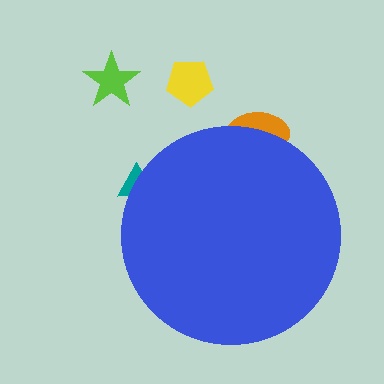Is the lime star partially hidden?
No, the lime star is fully visible.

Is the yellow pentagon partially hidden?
No, the yellow pentagon is fully visible.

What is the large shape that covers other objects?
A blue circle.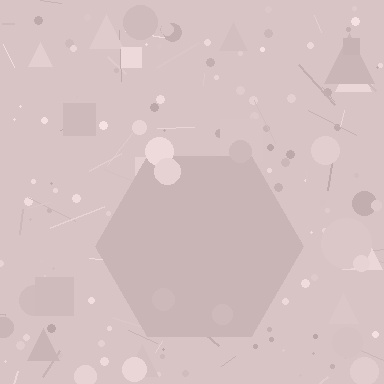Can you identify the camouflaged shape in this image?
The camouflaged shape is a hexagon.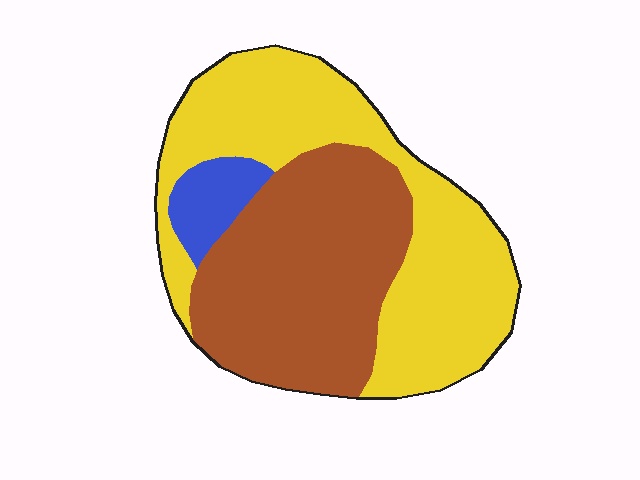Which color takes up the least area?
Blue, at roughly 5%.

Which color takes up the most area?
Yellow, at roughly 50%.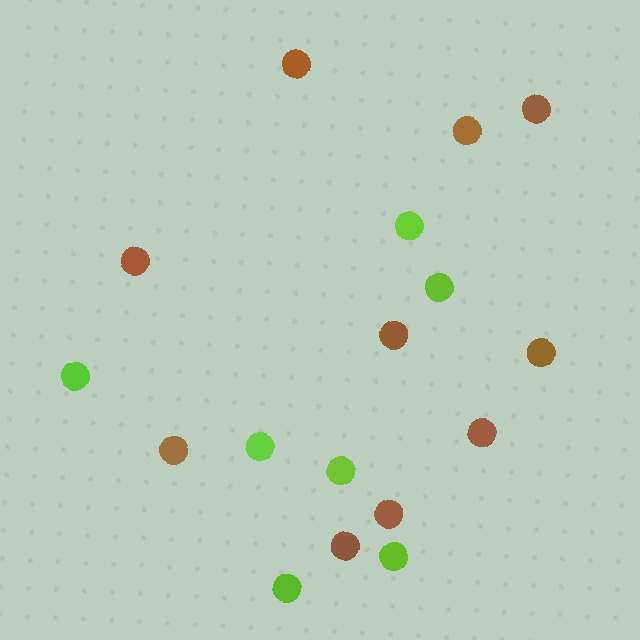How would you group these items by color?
There are 2 groups: one group of brown circles (10) and one group of lime circles (7).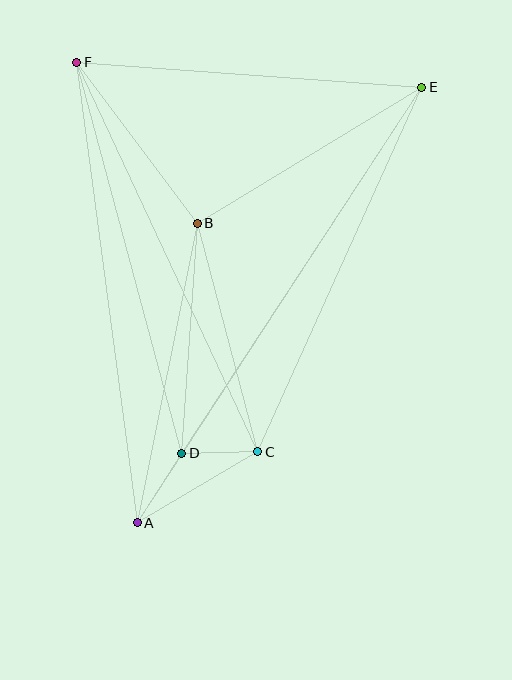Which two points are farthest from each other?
Points A and E are farthest from each other.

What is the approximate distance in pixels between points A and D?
The distance between A and D is approximately 82 pixels.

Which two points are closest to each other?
Points C and D are closest to each other.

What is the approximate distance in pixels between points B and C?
The distance between B and C is approximately 237 pixels.